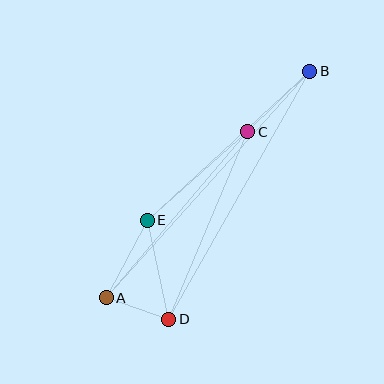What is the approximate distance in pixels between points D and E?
The distance between D and E is approximately 101 pixels.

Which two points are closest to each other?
Points A and D are closest to each other.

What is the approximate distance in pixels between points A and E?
The distance between A and E is approximately 87 pixels.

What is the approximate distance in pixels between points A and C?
The distance between A and C is approximately 218 pixels.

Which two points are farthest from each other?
Points A and B are farthest from each other.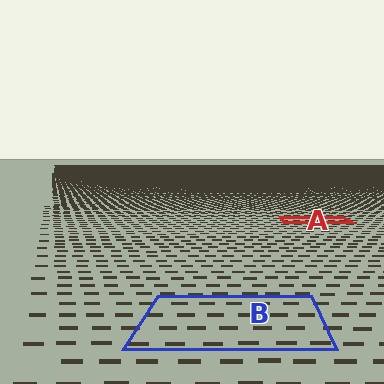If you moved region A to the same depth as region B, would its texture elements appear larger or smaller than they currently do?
They would appear larger. At a closer depth, the same texture elements are projected at a bigger on-screen size.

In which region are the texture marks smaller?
The texture marks are smaller in region A, because it is farther away.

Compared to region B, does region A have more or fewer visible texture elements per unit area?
Region A has more texture elements per unit area — they are packed more densely because it is farther away.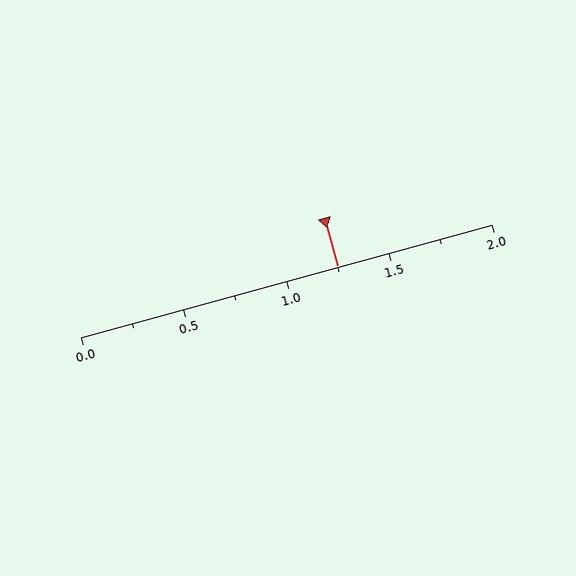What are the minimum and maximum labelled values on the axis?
The axis runs from 0.0 to 2.0.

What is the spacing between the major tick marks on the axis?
The major ticks are spaced 0.5 apart.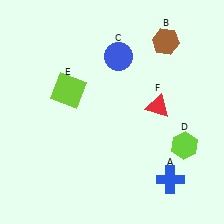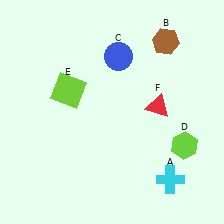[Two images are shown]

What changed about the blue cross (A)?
In Image 1, A is blue. In Image 2, it changed to cyan.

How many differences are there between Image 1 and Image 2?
There is 1 difference between the two images.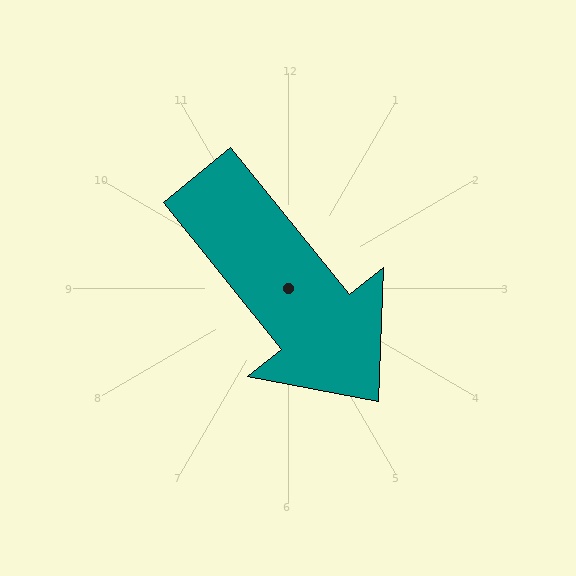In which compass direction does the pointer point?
Southeast.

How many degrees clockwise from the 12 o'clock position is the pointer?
Approximately 141 degrees.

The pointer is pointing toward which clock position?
Roughly 5 o'clock.